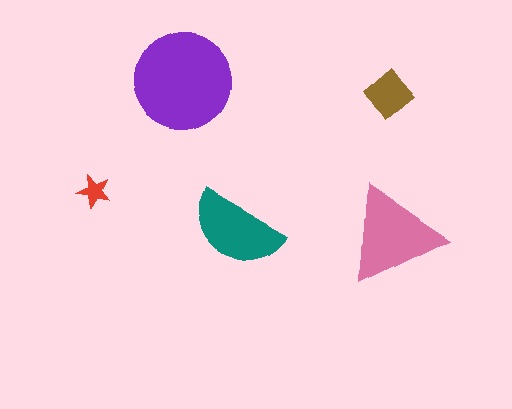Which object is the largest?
The purple circle.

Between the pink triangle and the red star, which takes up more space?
The pink triangle.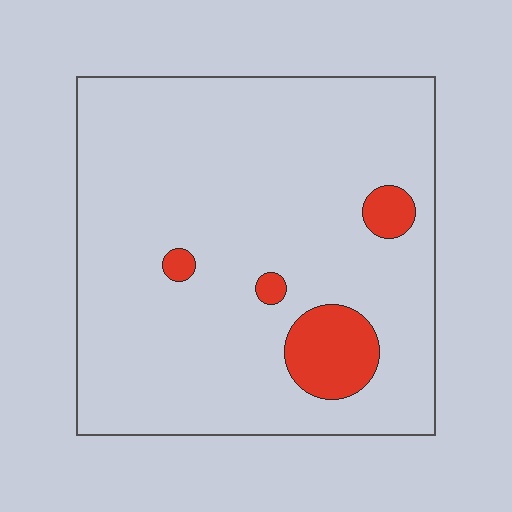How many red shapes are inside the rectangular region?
4.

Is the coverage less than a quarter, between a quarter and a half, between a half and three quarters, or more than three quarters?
Less than a quarter.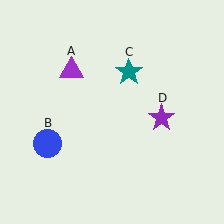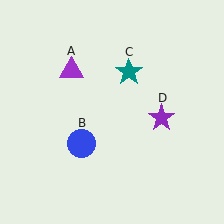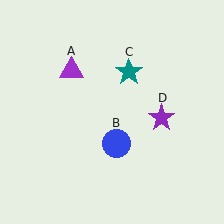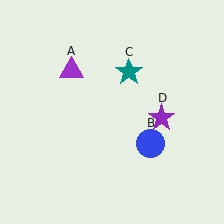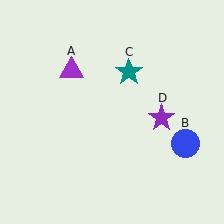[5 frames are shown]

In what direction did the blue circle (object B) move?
The blue circle (object B) moved right.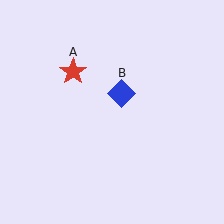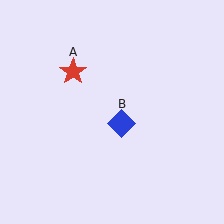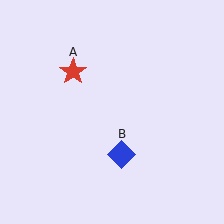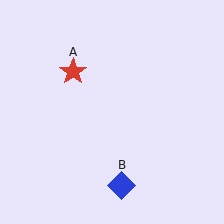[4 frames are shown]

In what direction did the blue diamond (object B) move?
The blue diamond (object B) moved down.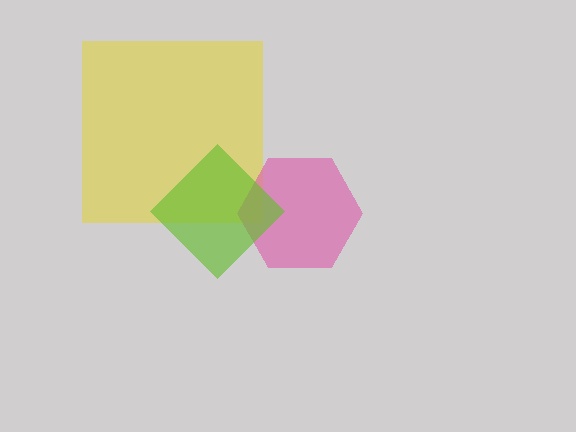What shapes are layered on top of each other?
The layered shapes are: a yellow square, a pink hexagon, a lime diamond.